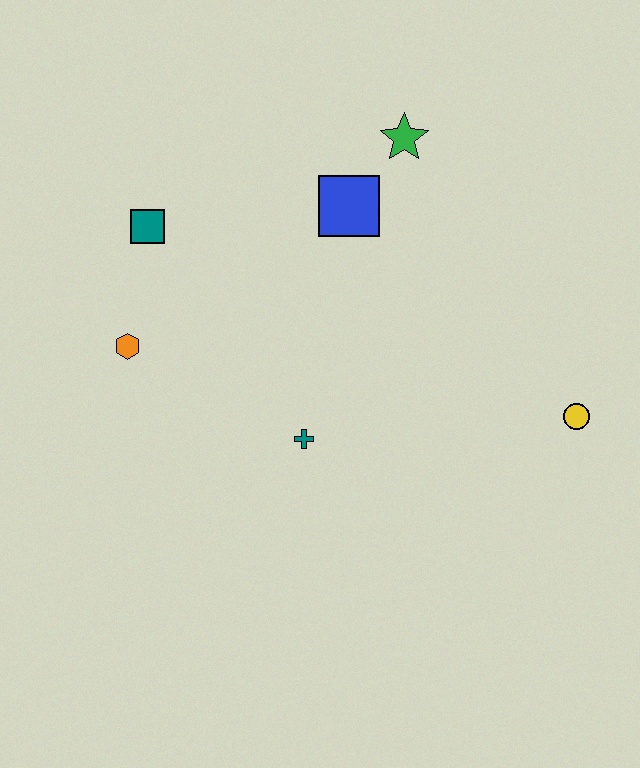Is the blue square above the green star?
No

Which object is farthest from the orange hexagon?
The yellow circle is farthest from the orange hexagon.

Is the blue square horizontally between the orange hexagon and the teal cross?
No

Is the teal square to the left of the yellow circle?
Yes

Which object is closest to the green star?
The blue square is closest to the green star.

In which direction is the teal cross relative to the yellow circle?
The teal cross is to the left of the yellow circle.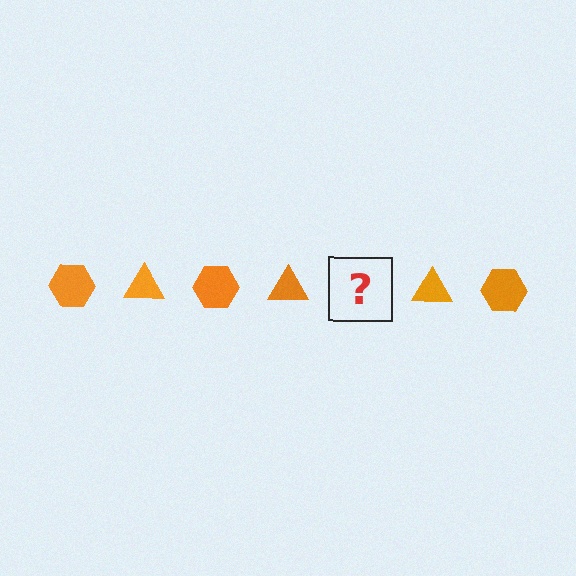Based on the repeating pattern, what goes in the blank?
The blank should be an orange hexagon.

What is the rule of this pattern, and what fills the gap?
The rule is that the pattern cycles through hexagon, triangle shapes in orange. The gap should be filled with an orange hexagon.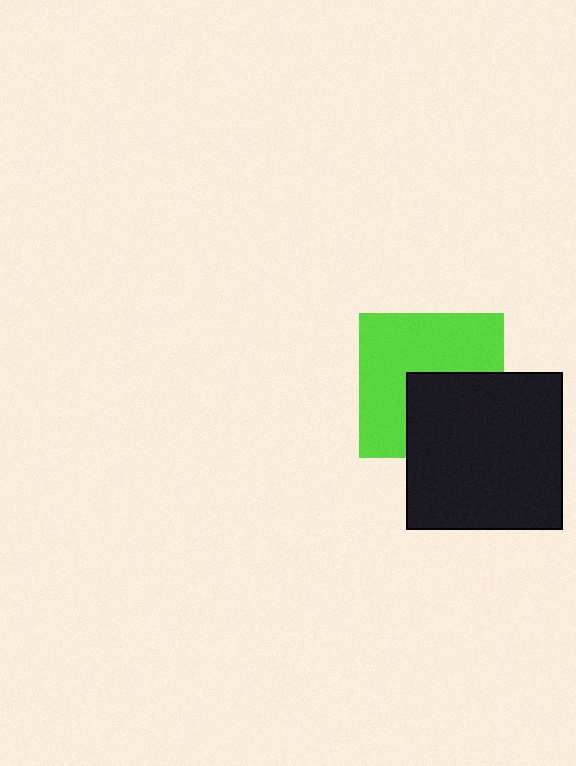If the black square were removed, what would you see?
You would see the complete lime square.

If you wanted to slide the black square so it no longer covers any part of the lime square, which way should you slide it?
Slide it toward the lower-right — that is the most direct way to separate the two shapes.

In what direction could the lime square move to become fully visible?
The lime square could move toward the upper-left. That would shift it out from behind the black square entirely.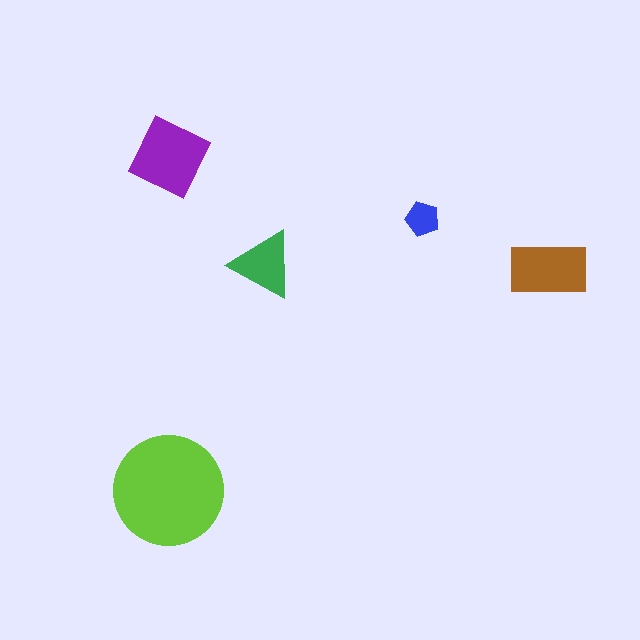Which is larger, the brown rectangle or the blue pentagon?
The brown rectangle.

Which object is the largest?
The lime circle.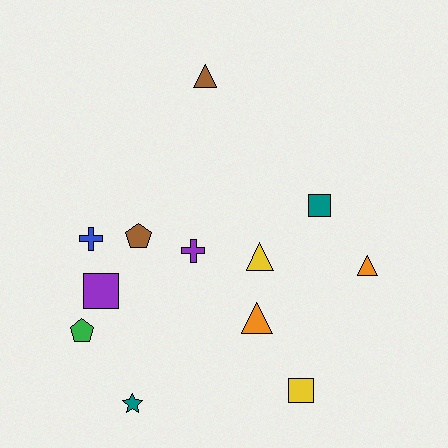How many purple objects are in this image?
There are 2 purple objects.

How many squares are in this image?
There are 3 squares.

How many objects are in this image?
There are 12 objects.